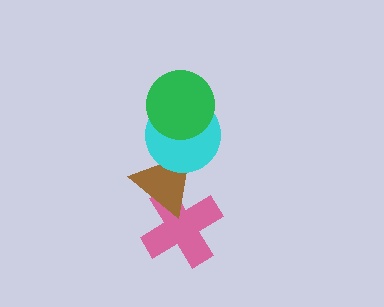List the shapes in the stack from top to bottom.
From top to bottom: the green circle, the cyan circle, the brown triangle, the pink cross.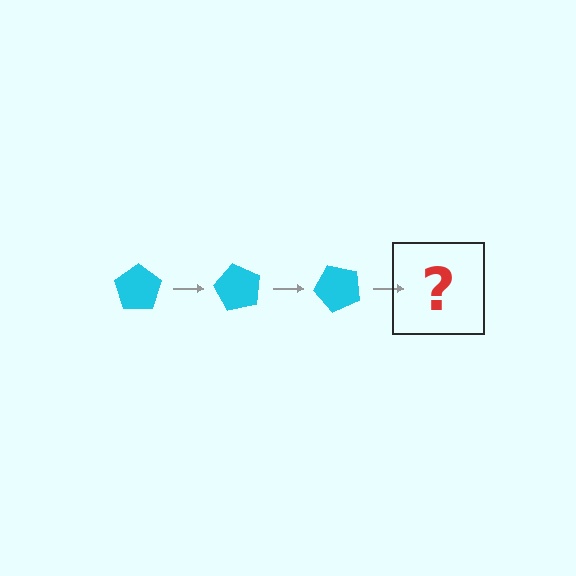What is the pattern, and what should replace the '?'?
The pattern is that the pentagon rotates 60 degrees each step. The '?' should be a cyan pentagon rotated 180 degrees.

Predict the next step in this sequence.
The next step is a cyan pentagon rotated 180 degrees.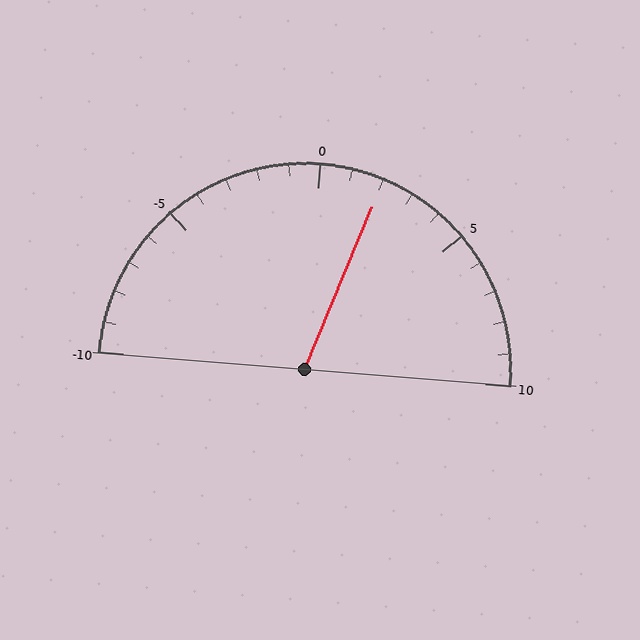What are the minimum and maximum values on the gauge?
The gauge ranges from -10 to 10.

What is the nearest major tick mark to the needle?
The nearest major tick mark is 0.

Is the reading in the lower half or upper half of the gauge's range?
The reading is in the upper half of the range (-10 to 10).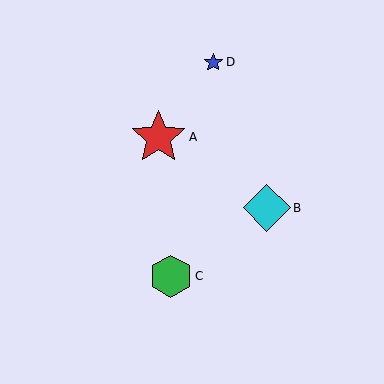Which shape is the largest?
The red star (labeled A) is the largest.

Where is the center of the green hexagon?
The center of the green hexagon is at (171, 276).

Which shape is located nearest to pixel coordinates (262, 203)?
The cyan diamond (labeled B) at (267, 208) is nearest to that location.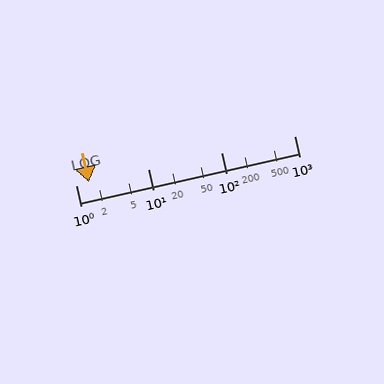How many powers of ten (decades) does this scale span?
The scale spans 3 decades, from 1 to 1000.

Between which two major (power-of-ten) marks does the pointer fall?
The pointer is between 1 and 10.